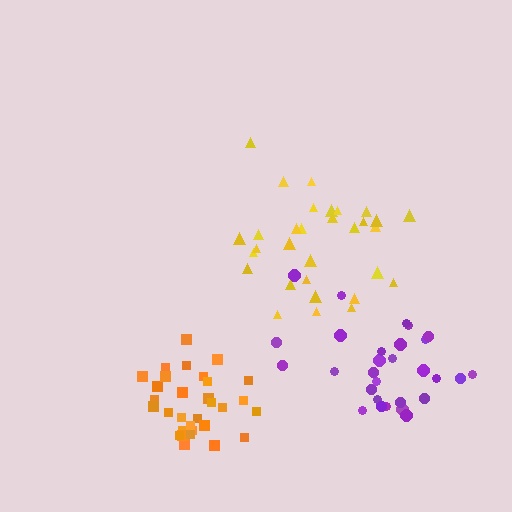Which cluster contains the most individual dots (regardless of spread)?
Yellow (32).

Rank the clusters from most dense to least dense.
orange, yellow, purple.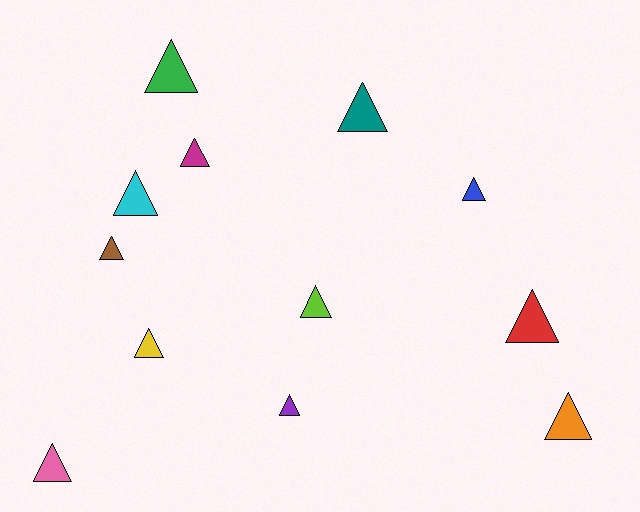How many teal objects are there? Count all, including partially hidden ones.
There is 1 teal object.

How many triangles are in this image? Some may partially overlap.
There are 12 triangles.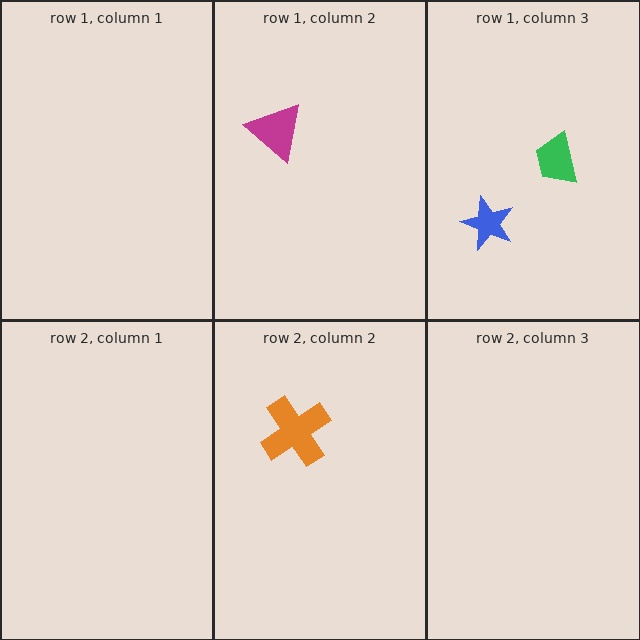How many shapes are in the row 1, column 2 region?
1.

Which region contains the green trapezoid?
The row 1, column 3 region.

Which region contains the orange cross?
The row 2, column 2 region.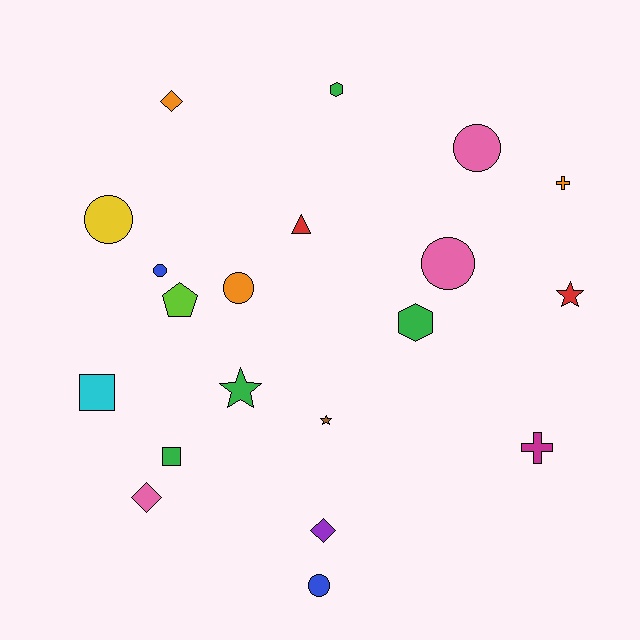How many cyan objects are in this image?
There is 1 cyan object.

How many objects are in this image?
There are 20 objects.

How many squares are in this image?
There are 2 squares.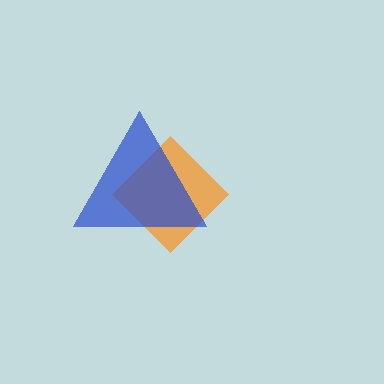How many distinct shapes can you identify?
There are 2 distinct shapes: an orange diamond, a blue triangle.